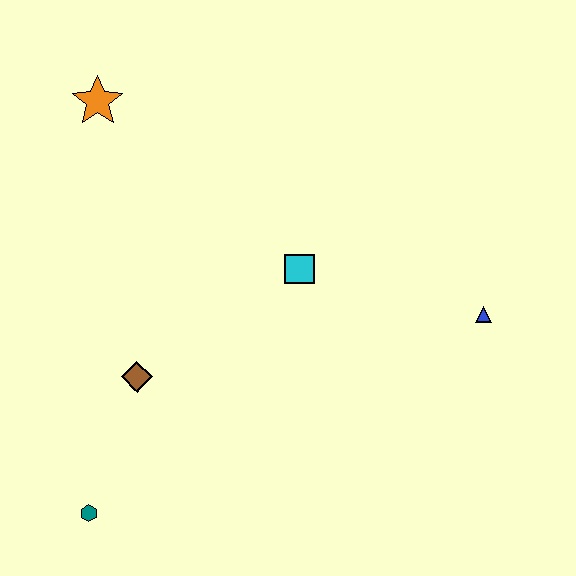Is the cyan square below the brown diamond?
No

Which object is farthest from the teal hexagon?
The blue triangle is farthest from the teal hexagon.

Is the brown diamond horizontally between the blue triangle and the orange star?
Yes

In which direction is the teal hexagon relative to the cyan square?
The teal hexagon is below the cyan square.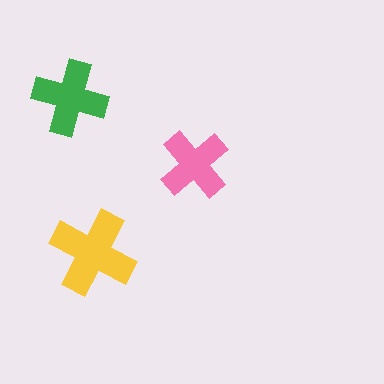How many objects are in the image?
There are 3 objects in the image.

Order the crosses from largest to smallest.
the yellow one, the green one, the pink one.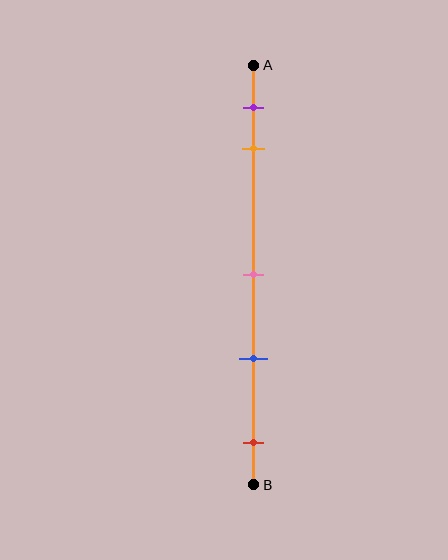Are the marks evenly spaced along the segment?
No, the marks are not evenly spaced.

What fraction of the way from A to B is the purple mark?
The purple mark is approximately 10% (0.1) of the way from A to B.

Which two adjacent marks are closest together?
The purple and orange marks are the closest adjacent pair.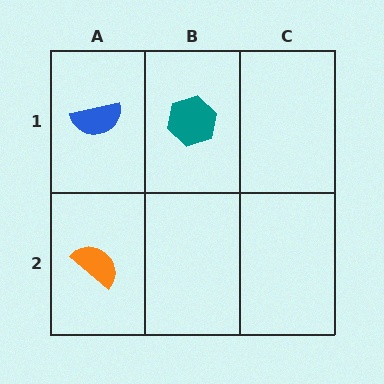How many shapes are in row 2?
1 shape.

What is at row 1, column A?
A blue semicircle.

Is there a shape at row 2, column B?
No, that cell is empty.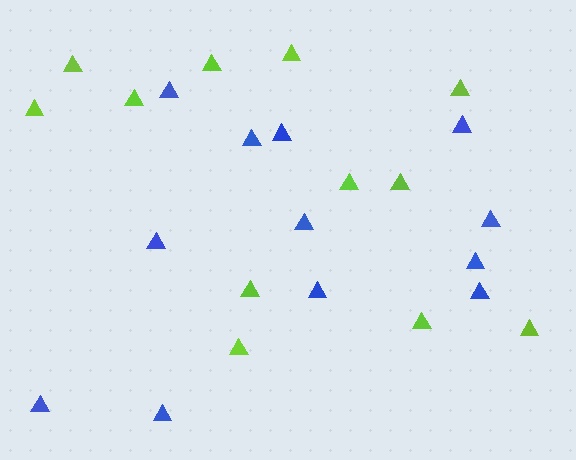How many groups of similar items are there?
There are 2 groups: one group of blue triangles (12) and one group of lime triangles (12).